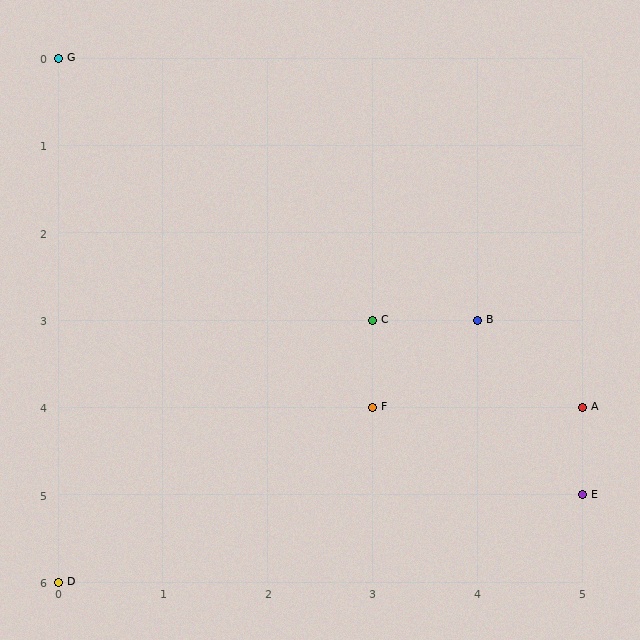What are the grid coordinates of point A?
Point A is at grid coordinates (5, 4).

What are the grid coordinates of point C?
Point C is at grid coordinates (3, 3).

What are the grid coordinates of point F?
Point F is at grid coordinates (3, 4).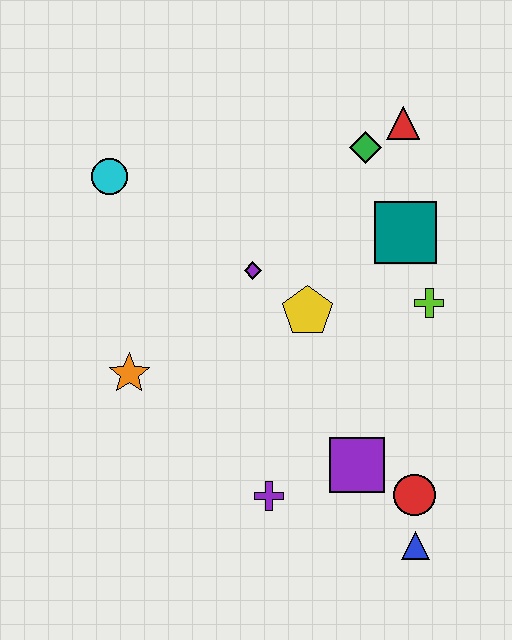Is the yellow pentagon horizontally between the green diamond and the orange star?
Yes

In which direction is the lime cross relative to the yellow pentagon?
The lime cross is to the right of the yellow pentagon.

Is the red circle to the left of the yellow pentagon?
No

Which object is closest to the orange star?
The purple diamond is closest to the orange star.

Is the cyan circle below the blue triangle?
No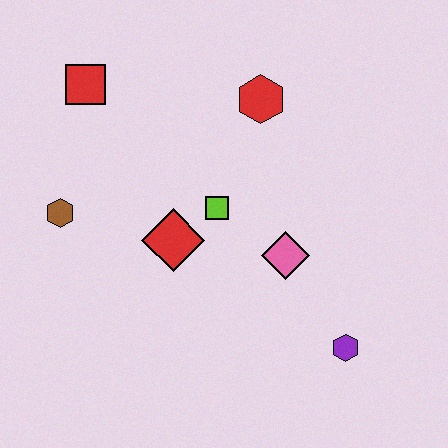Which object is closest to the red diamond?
The lime square is closest to the red diamond.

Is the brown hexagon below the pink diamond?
No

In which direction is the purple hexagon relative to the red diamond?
The purple hexagon is to the right of the red diamond.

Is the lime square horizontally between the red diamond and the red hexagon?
Yes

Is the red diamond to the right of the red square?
Yes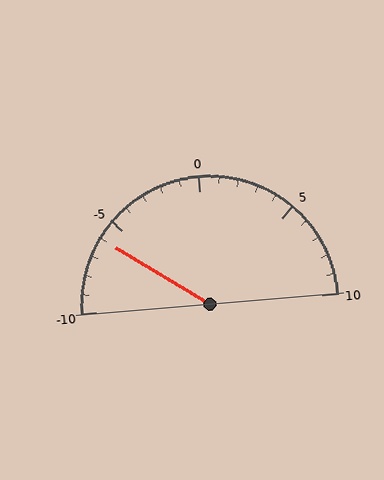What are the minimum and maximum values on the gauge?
The gauge ranges from -10 to 10.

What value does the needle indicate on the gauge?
The needle indicates approximately -6.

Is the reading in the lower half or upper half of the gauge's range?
The reading is in the lower half of the range (-10 to 10).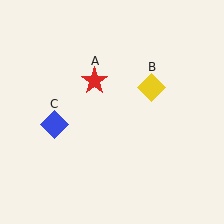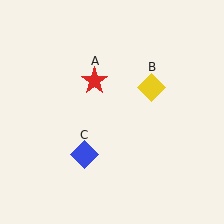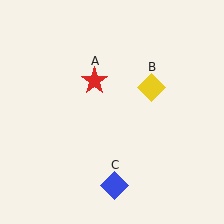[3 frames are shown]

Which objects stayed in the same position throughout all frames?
Red star (object A) and yellow diamond (object B) remained stationary.